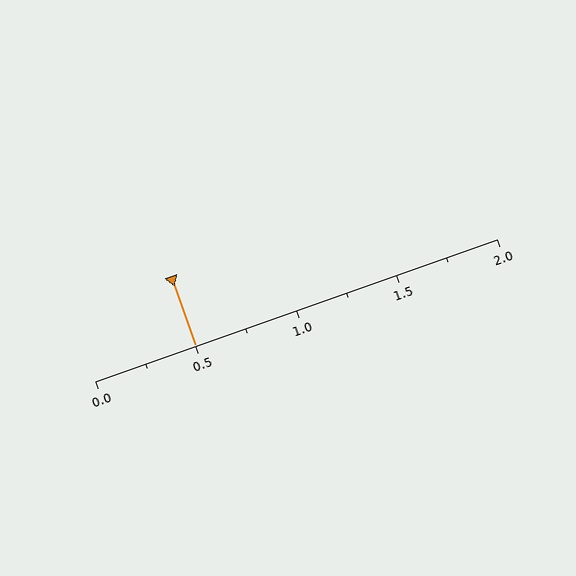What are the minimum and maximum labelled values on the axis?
The axis runs from 0.0 to 2.0.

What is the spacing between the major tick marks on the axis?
The major ticks are spaced 0.5 apart.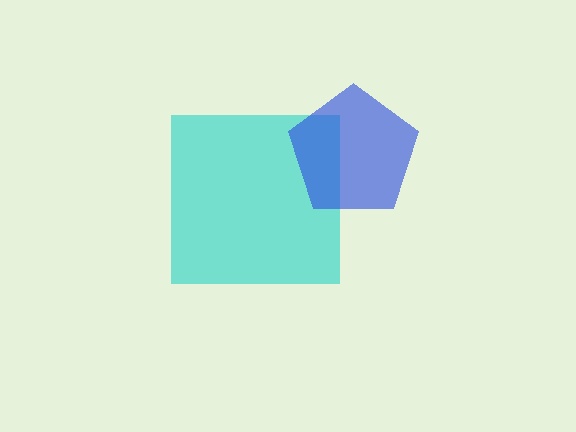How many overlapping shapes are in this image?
There are 2 overlapping shapes in the image.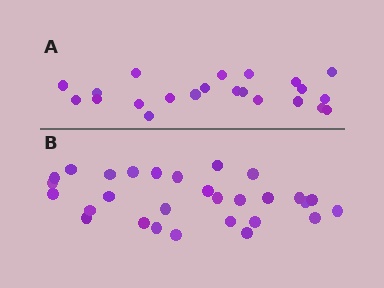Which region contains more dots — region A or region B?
Region B (the bottom region) has more dots.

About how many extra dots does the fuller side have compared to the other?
Region B has roughly 8 or so more dots than region A.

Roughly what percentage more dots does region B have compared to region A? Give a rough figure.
About 30% more.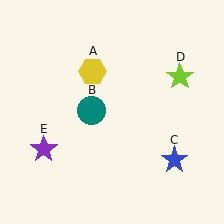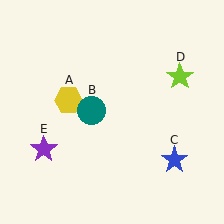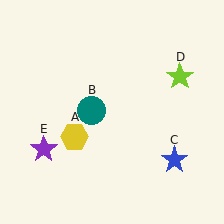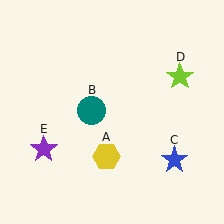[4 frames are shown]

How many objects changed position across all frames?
1 object changed position: yellow hexagon (object A).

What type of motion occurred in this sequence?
The yellow hexagon (object A) rotated counterclockwise around the center of the scene.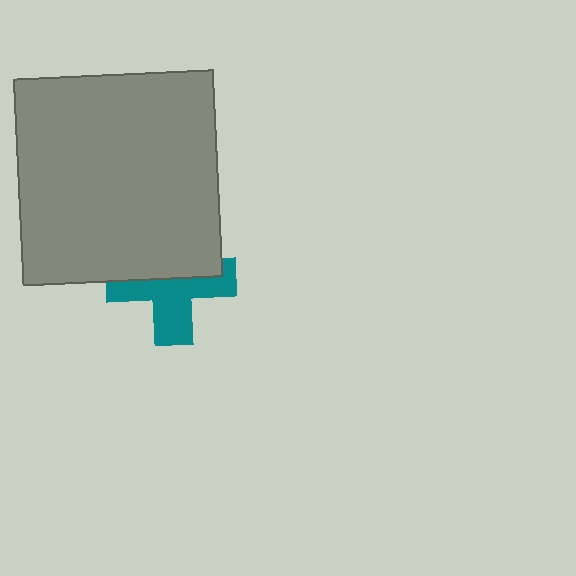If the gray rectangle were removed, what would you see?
You would see the complete teal cross.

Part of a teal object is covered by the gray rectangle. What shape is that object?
It is a cross.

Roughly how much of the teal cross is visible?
About half of it is visible (roughly 54%).